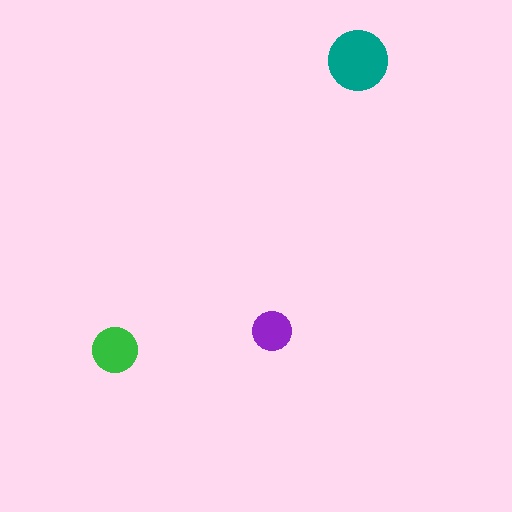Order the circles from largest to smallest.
the teal one, the green one, the purple one.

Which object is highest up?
The teal circle is topmost.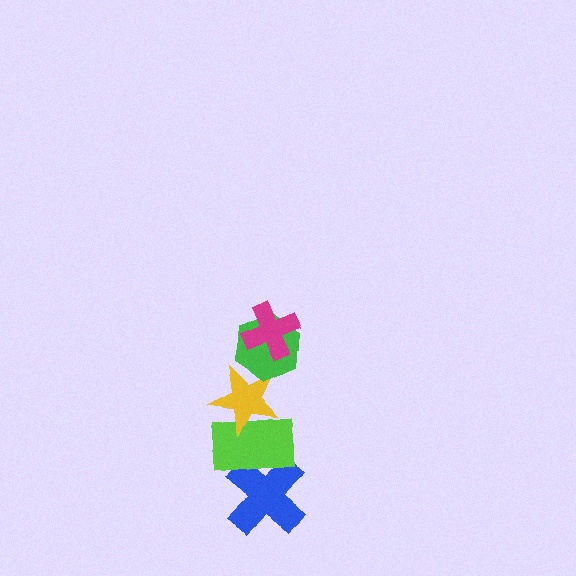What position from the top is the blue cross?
The blue cross is 5th from the top.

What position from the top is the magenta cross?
The magenta cross is 1st from the top.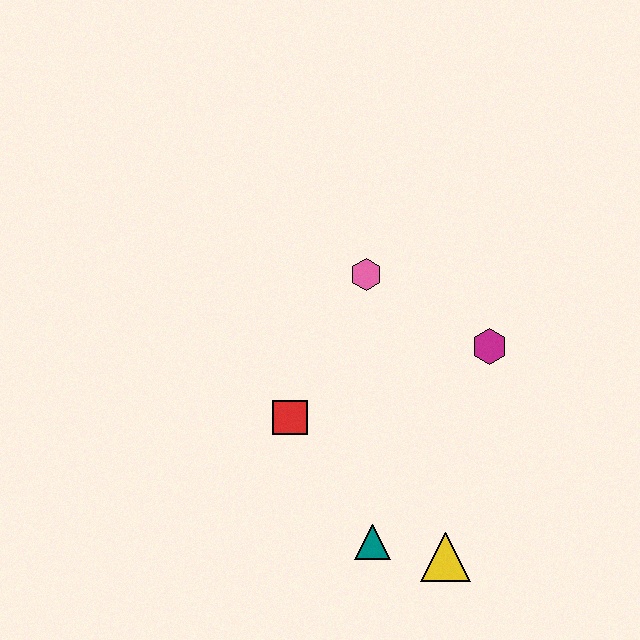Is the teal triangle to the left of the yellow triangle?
Yes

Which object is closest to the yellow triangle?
The teal triangle is closest to the yellow triangle.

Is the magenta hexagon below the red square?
No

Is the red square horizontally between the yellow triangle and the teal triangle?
No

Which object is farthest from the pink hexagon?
The yellow triangle is farthest from the pink hexagon.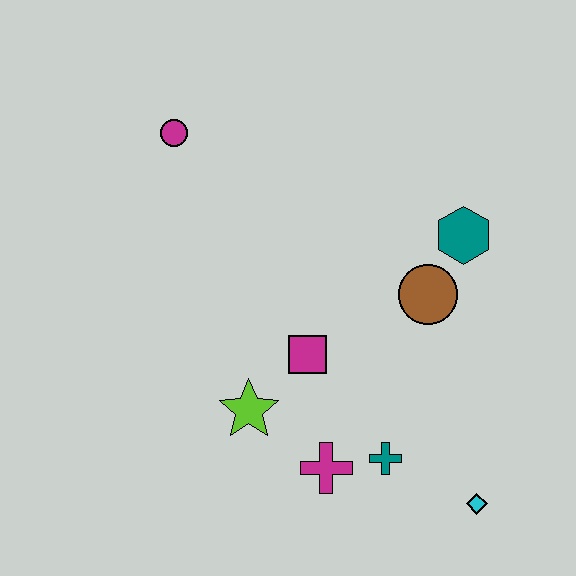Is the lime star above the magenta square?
No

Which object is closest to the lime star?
The magenta square is closest to the lime star.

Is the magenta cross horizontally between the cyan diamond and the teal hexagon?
No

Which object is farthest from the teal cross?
The magenta circle is farthest from the teal cross.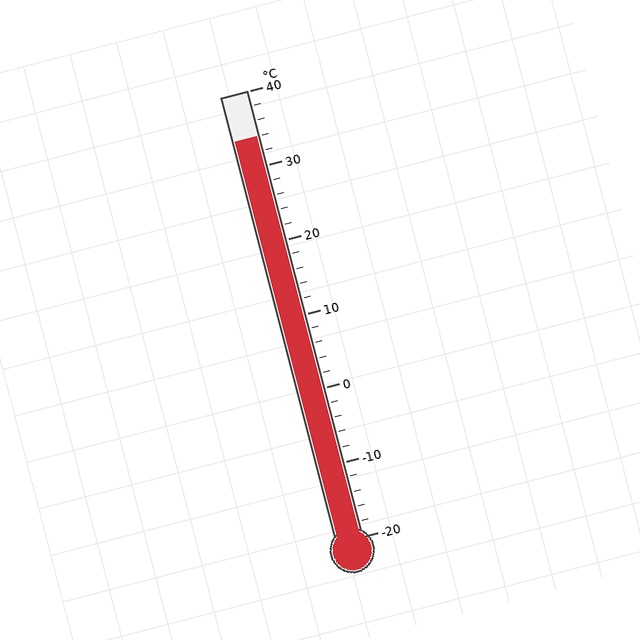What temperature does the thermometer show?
The thermometer shows approximately 34°C.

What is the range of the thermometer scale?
The thermometer scale ranges from -20°C to 40°C.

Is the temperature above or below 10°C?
The temperature is above 10°C.